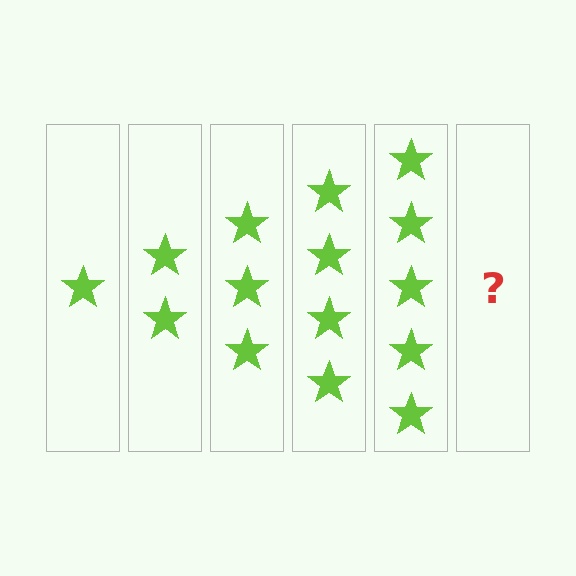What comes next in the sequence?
The next element should be 6 stars.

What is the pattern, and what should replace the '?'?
The pattern is that each step adds one more star. The '?' should be 6 stars.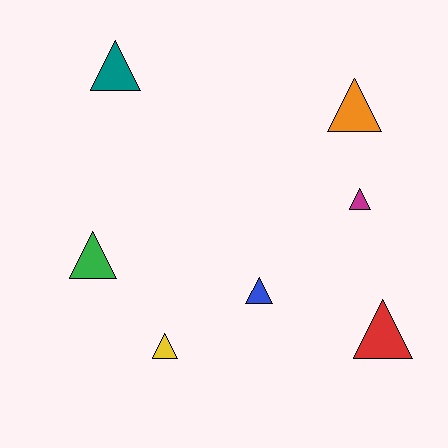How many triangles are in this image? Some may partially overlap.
There are 7 triangles.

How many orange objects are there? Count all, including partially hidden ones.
There is 1 orange object.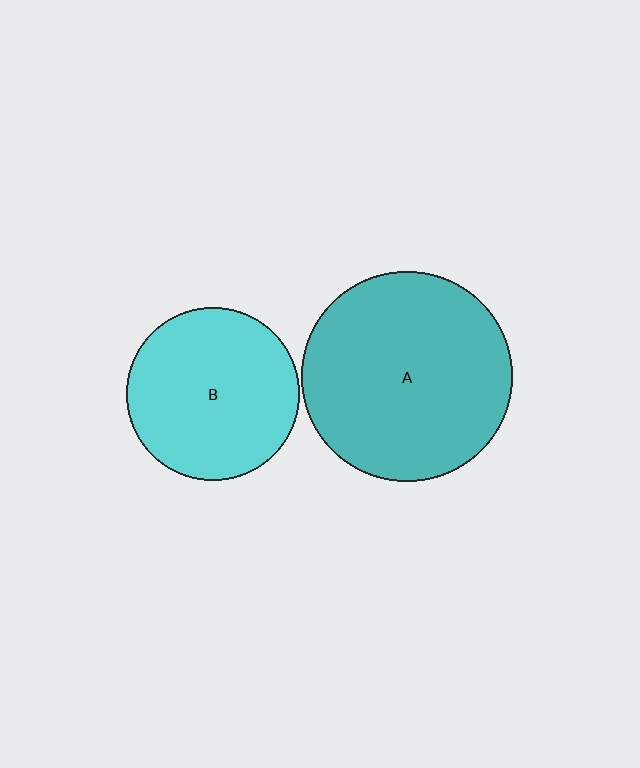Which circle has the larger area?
Circle A (teal).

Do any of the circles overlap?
No, none of the circles overlap.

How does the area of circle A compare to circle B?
Approximately 1.5 times.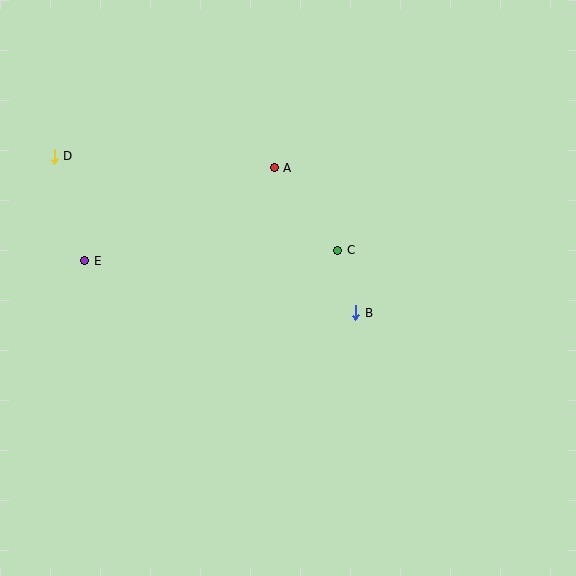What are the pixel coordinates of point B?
Point B is at (356, 313).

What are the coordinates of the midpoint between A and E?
The midpoint between A and E is at (180, 214).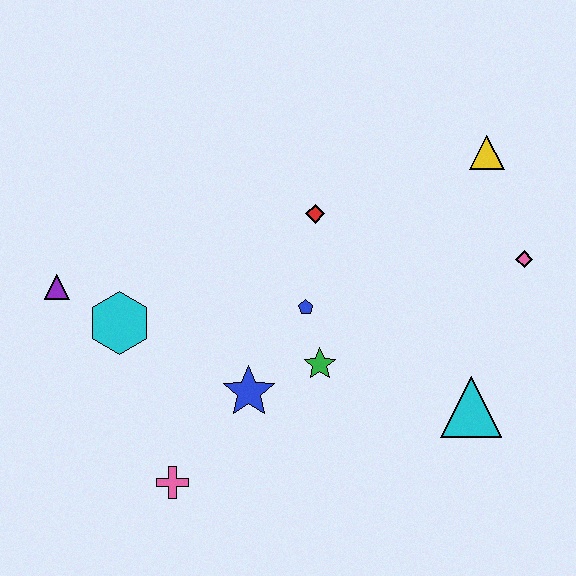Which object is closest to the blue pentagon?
The green star is closest to the blue pentagon.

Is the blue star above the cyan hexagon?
No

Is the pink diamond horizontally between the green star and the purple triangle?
No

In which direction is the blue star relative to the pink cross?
The blue star is above the pink cross.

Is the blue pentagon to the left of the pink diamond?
Yes